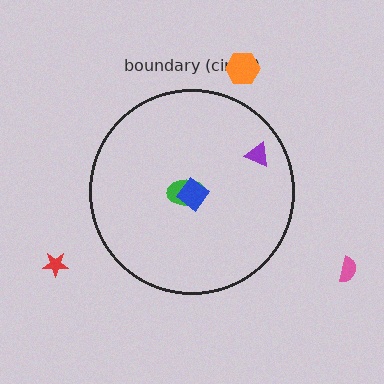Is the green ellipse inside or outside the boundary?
Inside.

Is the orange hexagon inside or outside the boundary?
Outside.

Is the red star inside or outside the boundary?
Outside.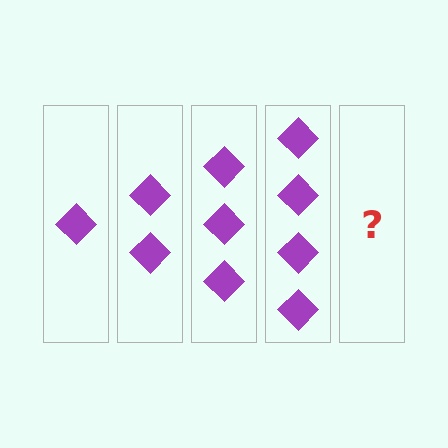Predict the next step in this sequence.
The next step is 5 diamonds.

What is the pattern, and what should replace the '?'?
The pattern is that each step adds one more diamond. The '?' should be 5 diamonds.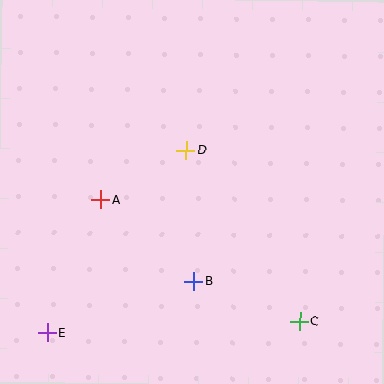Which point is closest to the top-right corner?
Point D is closest to the top-right corner.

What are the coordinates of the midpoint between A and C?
The midpoint between A and C is at (200, 260).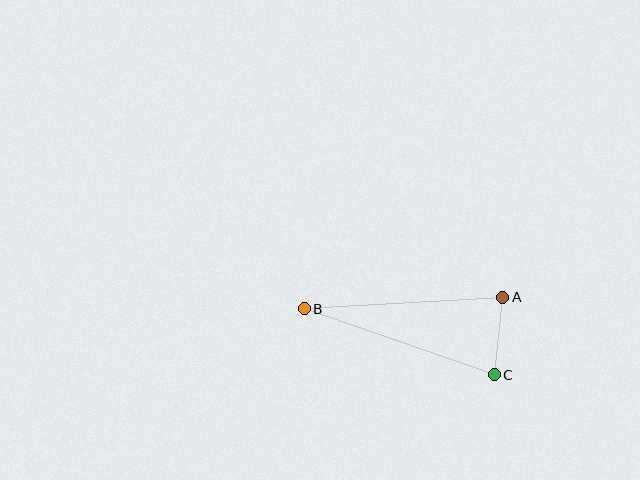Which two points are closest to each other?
Points A and C are closest to each other.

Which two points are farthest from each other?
Points B and C are farthest from each other.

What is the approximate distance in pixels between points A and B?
The distance between A and B is approximately 198 pixels.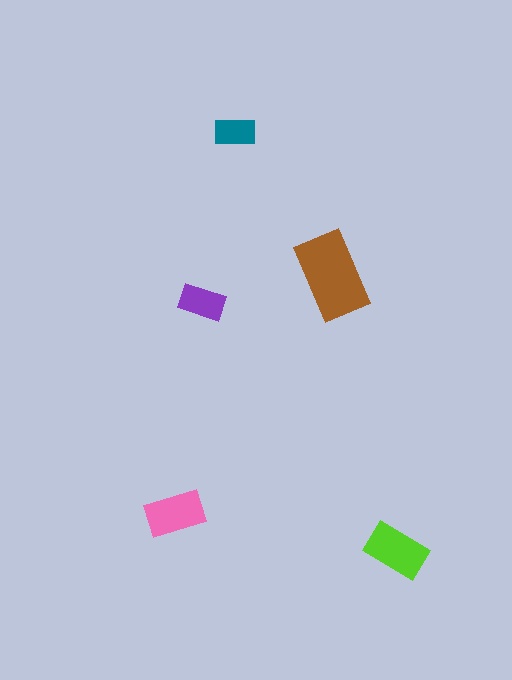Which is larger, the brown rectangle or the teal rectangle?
The brown one.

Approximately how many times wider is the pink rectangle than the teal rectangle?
About 1.5 times wider.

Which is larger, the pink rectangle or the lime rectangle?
The lime one.